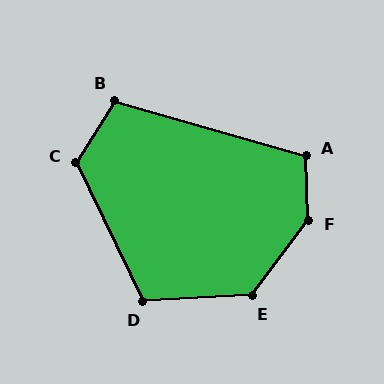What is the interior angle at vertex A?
Approximately 108 degrees (obtuse).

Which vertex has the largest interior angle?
F, at approximately 141 degrees.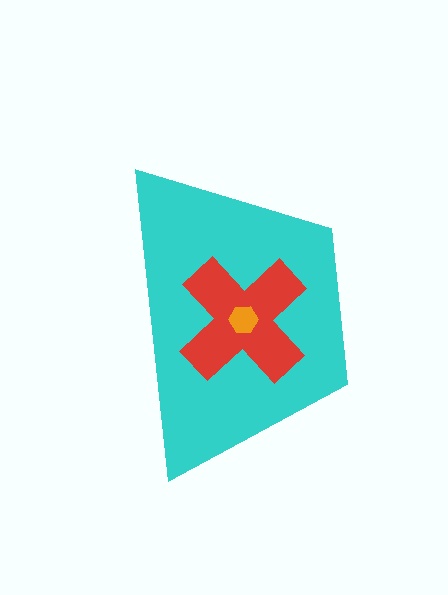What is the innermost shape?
The orange hexagon.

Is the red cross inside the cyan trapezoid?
Yes.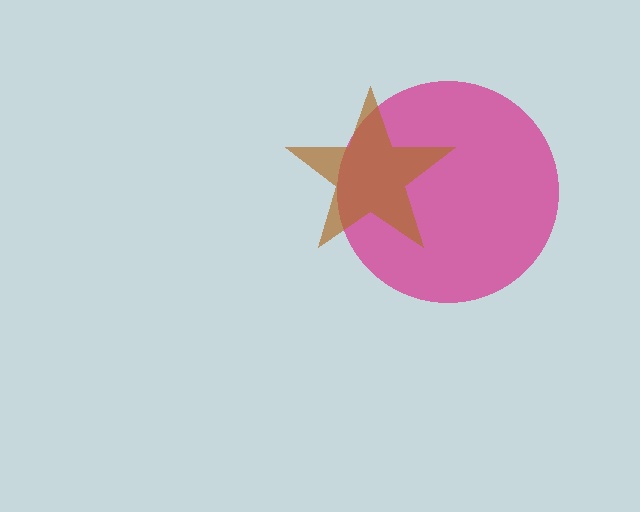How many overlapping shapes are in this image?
There are 2 overlapping shapes in the image.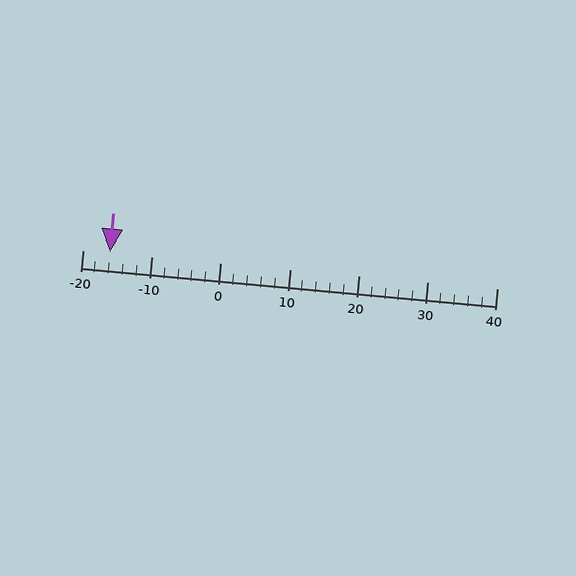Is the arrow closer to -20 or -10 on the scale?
The arrow is closer to -20.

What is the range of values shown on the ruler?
The ruler shows values from -20 to 40.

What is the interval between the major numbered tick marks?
The major tick marks are spaced 10 units apart.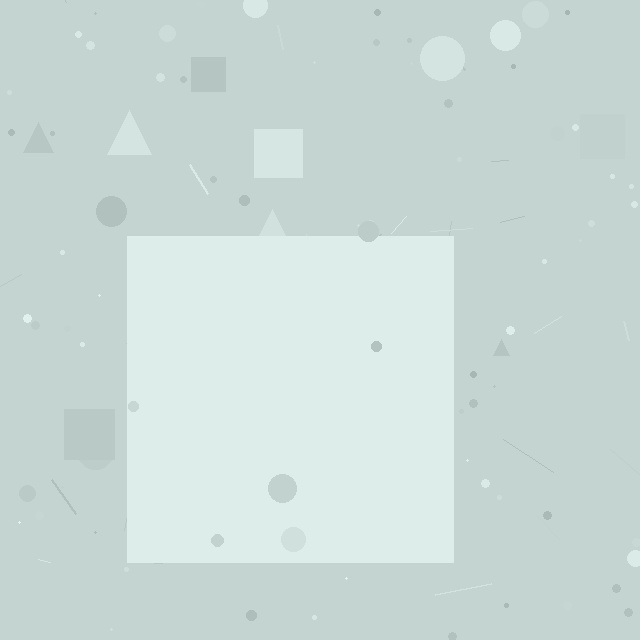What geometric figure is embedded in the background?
A square is embedded in the background.